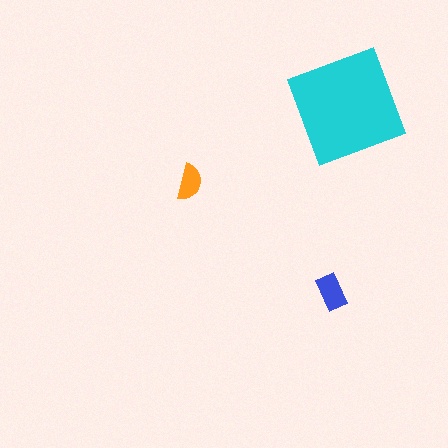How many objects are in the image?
There are 3 objects in the image.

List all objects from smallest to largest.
The orange semicircle, the blue rectangle, the cyan diamond.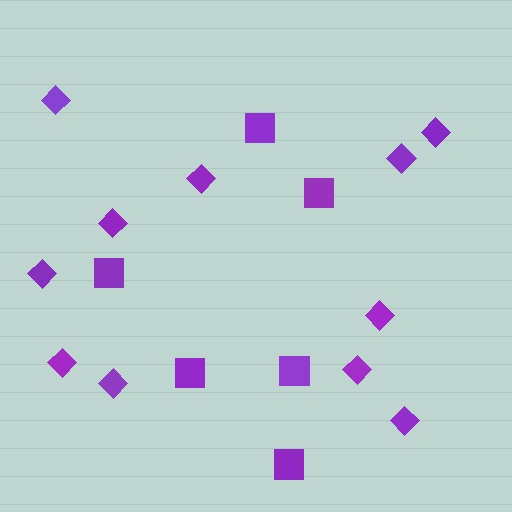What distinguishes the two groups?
There are 2 groups: one group of squares (6) and one group of diamonds (11).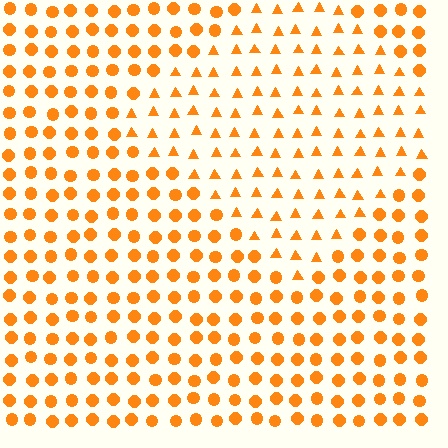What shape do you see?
I see a diamond.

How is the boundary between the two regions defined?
The boundary is defined by a change in element shape: triangles inside vs. circles outside. All elements share the same color and spacing.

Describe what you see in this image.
The image is filled with small orange elements arranged in a uniform grid. A diamond-shaped region contains triangles, while the surrounding area contains circles. The boundary is defined purely by the change in element shape.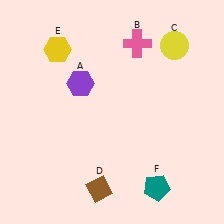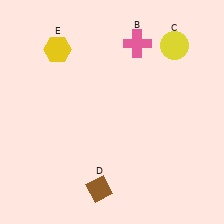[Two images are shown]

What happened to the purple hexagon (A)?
The purple hexagon (A) was removed in Image 2. It was in the top-left area of Image 1.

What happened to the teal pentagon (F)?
The teal pentagon (F) was removed in Image 2. It was in the bottom-right area of Image 1.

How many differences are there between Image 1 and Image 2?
There are 2 differences between the two images.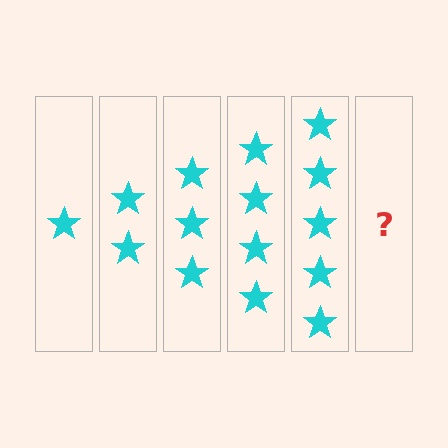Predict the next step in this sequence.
The next step is 6 stars.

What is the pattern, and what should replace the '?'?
The pattern is that each step adds one more star. The '?' should be 6 stars.